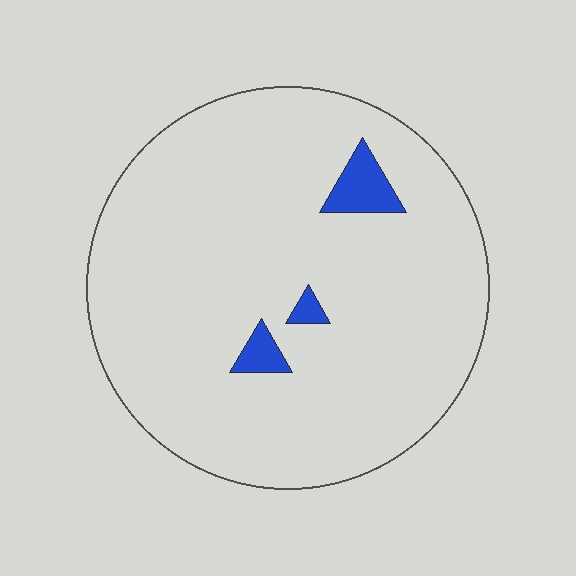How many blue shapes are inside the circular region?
3.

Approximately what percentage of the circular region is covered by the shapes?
Approximately 5%.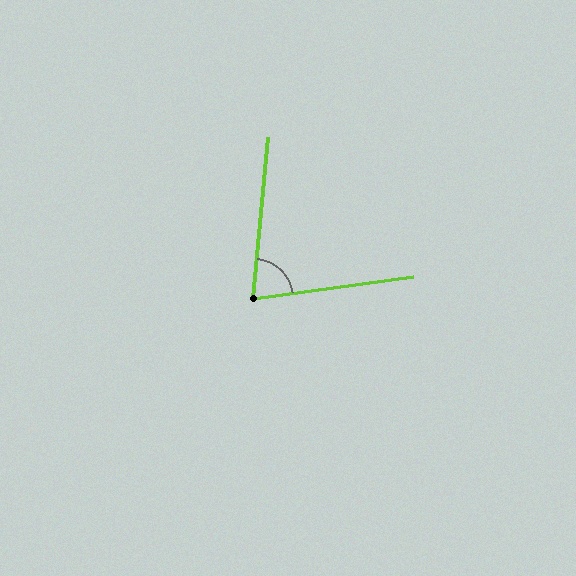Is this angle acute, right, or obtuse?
It is acute.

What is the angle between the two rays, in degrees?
Approximately 77 degrees.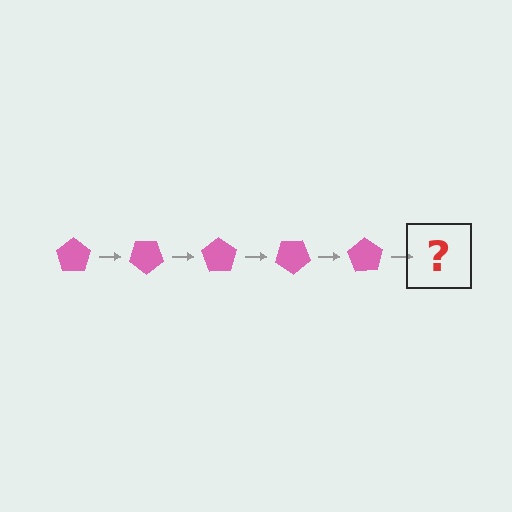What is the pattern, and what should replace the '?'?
The pattern is that the pentagon rotates 35 degrees each step. The '?' should be a pink pentagon rotated 175 degrees.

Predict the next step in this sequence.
The next step is a pink pentagon rotated 175 degrees.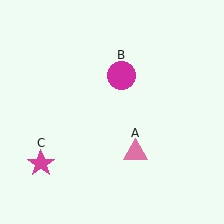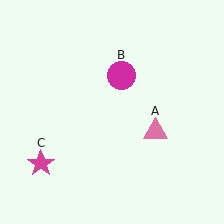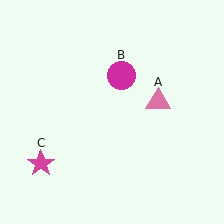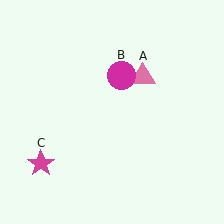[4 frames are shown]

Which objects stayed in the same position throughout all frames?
Magenta circle (object B) and magenta star (object C) remained stationary.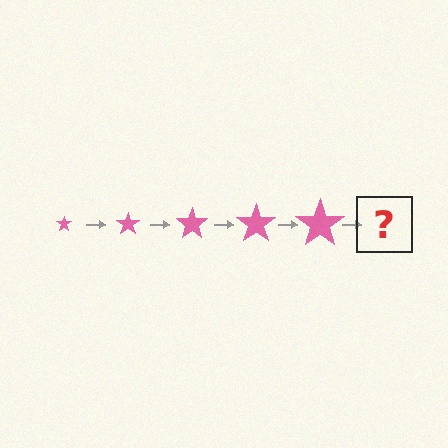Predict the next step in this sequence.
The next step is a pink star, larger than the previous one.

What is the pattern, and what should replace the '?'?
The pattern is that the star gets progressively larger each step. The '?' should be a pink star, larger than the previous one.